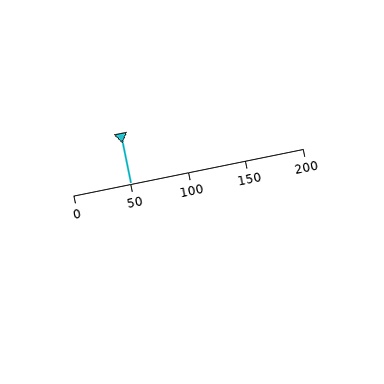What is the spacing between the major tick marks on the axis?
The major ticks are spaced 50 apart.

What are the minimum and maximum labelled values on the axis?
The axis runs from 0 to 200.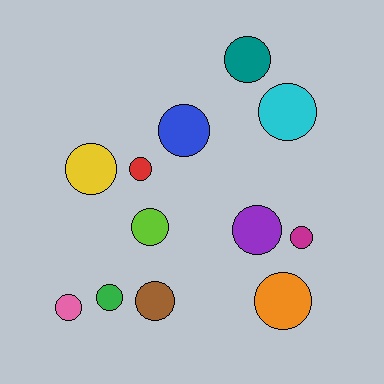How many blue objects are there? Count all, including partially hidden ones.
There is 1 blue object.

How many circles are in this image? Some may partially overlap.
There are 12 circles.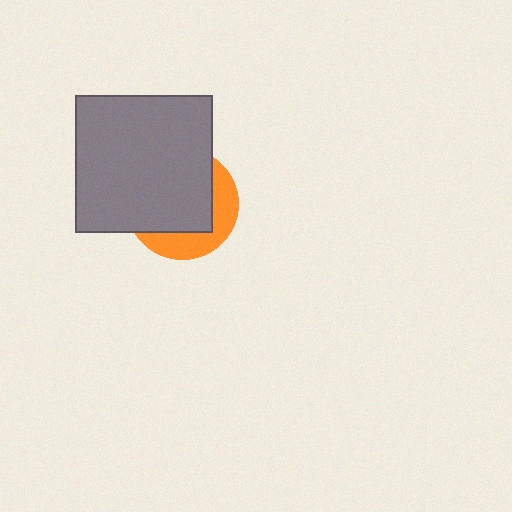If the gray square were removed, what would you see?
You would see the complete orange circle.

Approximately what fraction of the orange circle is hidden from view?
Roughly 67% of the orange circle is hidden behind the gray square.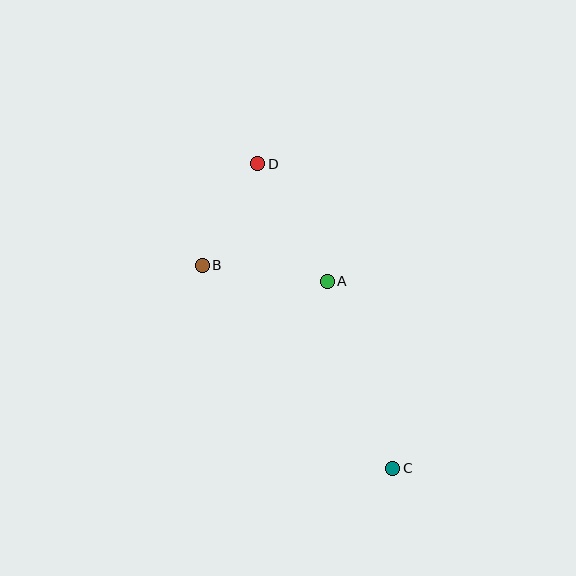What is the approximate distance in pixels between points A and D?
The distance between A and D is approximately 136 pixels.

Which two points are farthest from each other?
Points C and D are farthest from each other.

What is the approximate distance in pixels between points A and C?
The distance between A and C is approximately 198 pixels.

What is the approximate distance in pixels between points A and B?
The distance between A and B is approximately 126 pixels.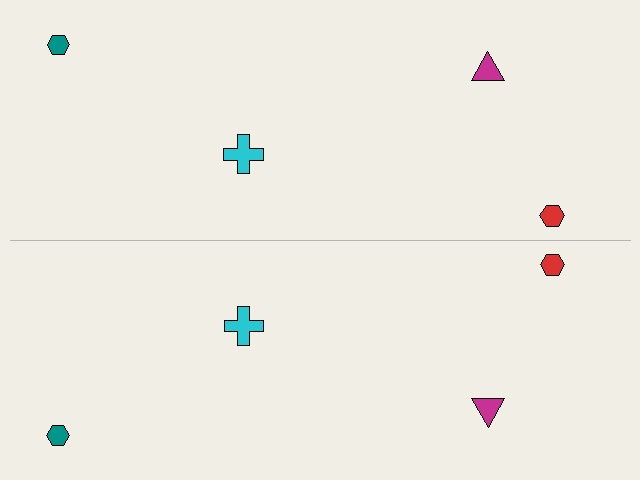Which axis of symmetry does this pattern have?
The pattern has a horizontal axis of symmetry running through the center of the image.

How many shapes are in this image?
There are 8 shapes in this image.